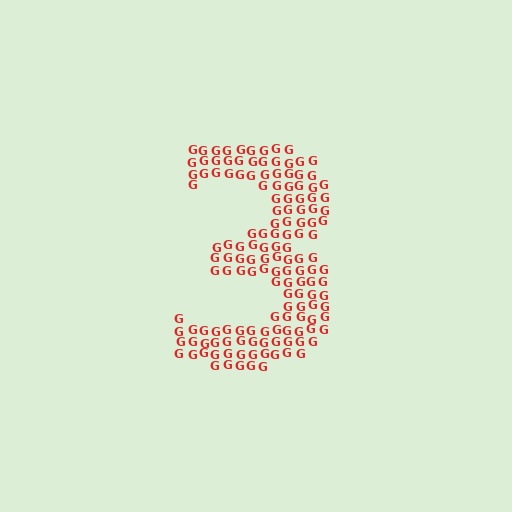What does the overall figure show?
The overall figure shows the digit 3.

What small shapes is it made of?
It is made of small letter G's.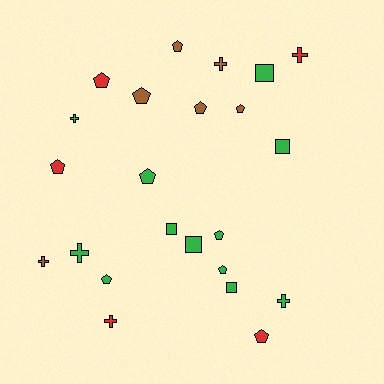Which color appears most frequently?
Green, with 12 objects.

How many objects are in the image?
There are 23 objects.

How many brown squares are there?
There are no brown squares.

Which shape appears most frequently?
Pentagon, with 11 objects.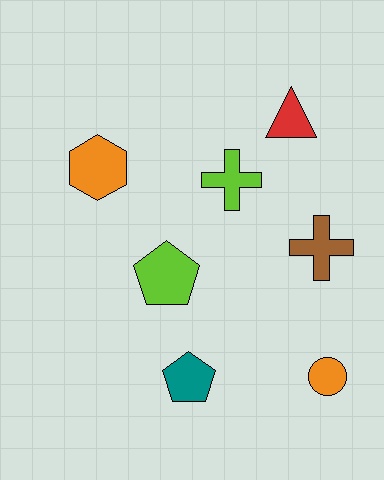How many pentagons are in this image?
There are 2 pentagons.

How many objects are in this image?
There are 7 objects.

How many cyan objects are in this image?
There are no cyan objects.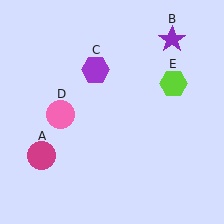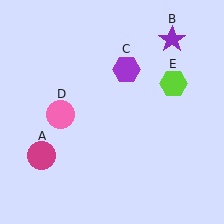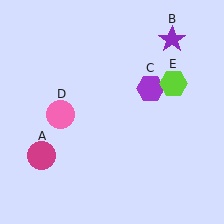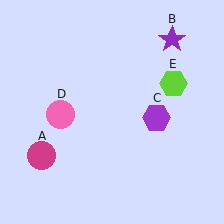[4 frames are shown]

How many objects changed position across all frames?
1 object changed position: purple hexagon (object C).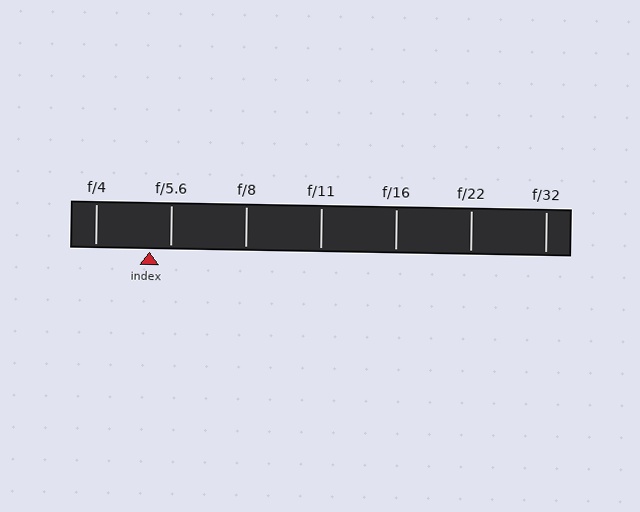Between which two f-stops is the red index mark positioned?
The index mark is between f/4 and f/5.6.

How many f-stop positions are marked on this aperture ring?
There are 7 f-stop positions marked.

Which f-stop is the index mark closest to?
The index mark is closest to f/5.6.